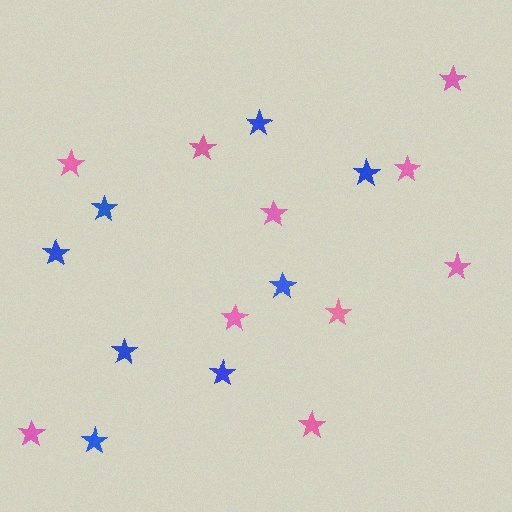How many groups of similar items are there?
There are 2 groups: one group of blue stars (8) and one group of pink stars (10).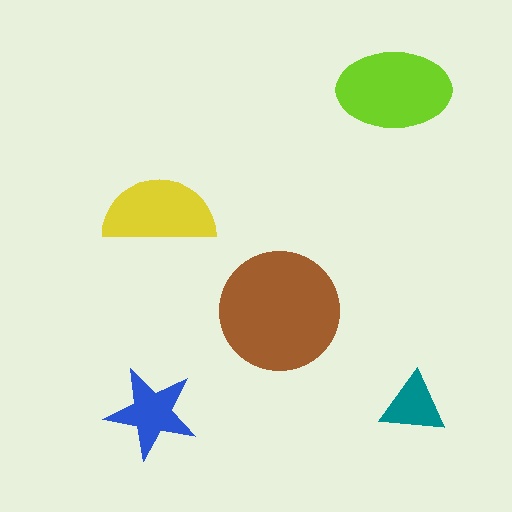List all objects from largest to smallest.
The brown circle, the lime ellipse, the yellow semicircle, the blue star, the teal triangle.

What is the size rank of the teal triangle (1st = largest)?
5th.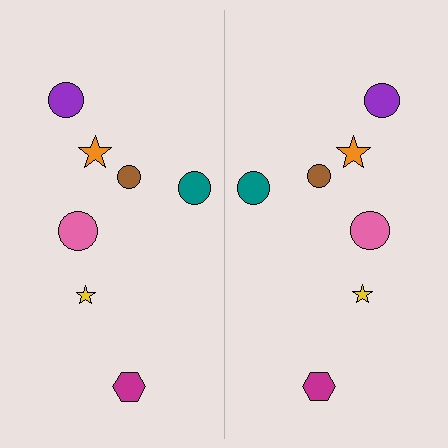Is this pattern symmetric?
Yes, this pattern has bilateral (reflection) symmetry.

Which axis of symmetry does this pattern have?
The pattern has a vertical axis of symmetry running through the center of the image.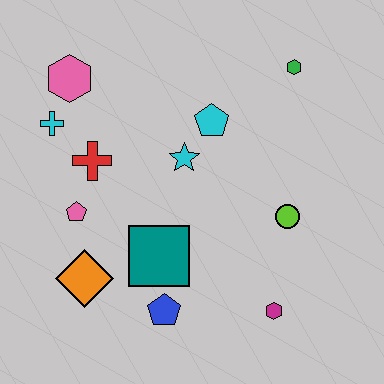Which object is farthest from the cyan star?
The magenta hexagon is farthest from the cyan star.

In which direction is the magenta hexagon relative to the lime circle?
The magenta hexagon is below the lime circle.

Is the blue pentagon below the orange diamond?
Yes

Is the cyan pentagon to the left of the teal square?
No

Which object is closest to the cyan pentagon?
The cyan star is closest to the cyan pentagon.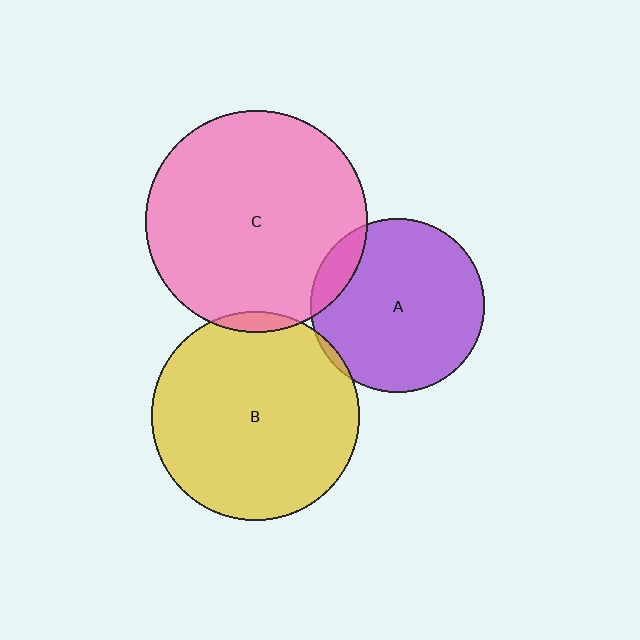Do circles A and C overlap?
Yes.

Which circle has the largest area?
Circle C (pink).